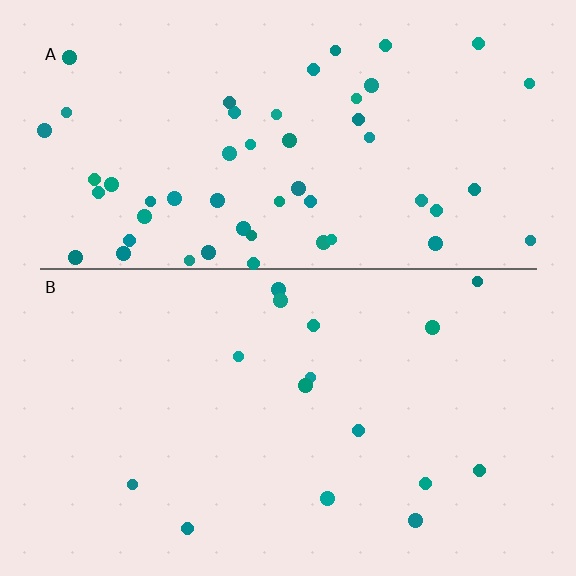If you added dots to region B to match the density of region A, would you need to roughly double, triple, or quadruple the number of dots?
Approximately triple.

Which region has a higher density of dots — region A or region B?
A (the top).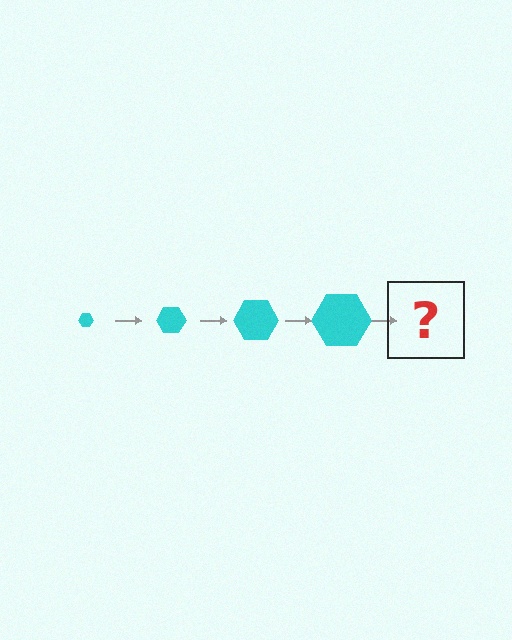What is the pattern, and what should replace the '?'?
The pattern is that the hexagon gets progressively larger each step. The '?' should be a cyan hexagon, larger than the previous one.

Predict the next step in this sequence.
The next step is a cyan hexagon, larger than the previous one.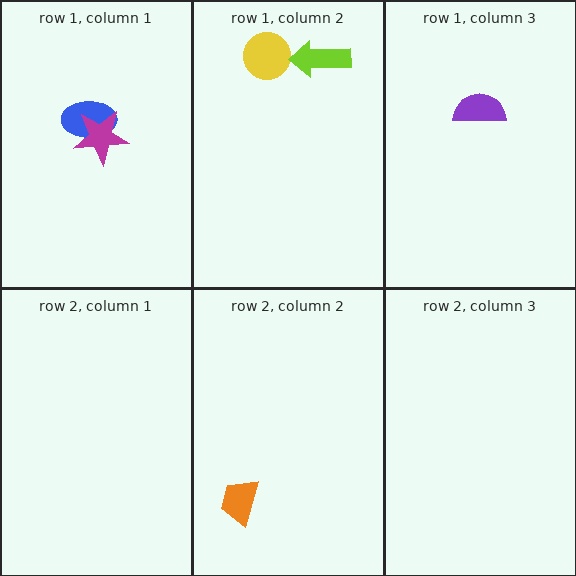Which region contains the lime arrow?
The row 1, column 2 region.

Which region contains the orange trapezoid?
The row 2, column 2 region.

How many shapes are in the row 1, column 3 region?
1.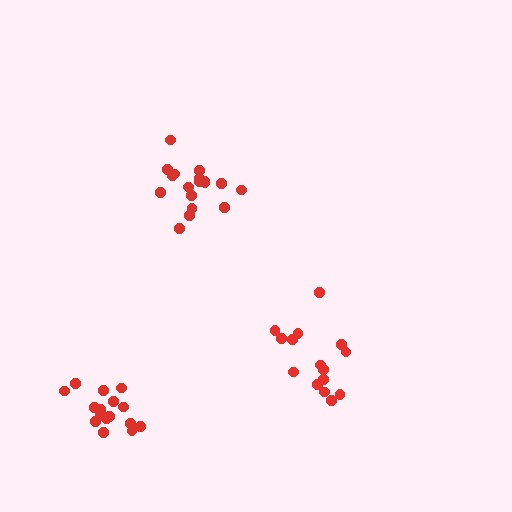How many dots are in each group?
Group 1: 18 dots, Group 2: 15 dots, Group 3: 16 dots (49 total).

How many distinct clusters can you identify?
There are 3 distinct clusters.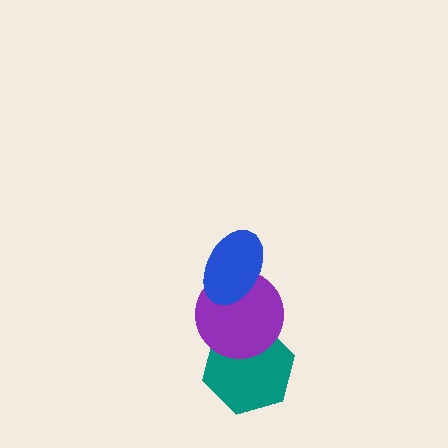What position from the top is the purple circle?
The purple circle is 2nd from the top.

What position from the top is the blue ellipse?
The blue ellipse is 1st from the top.